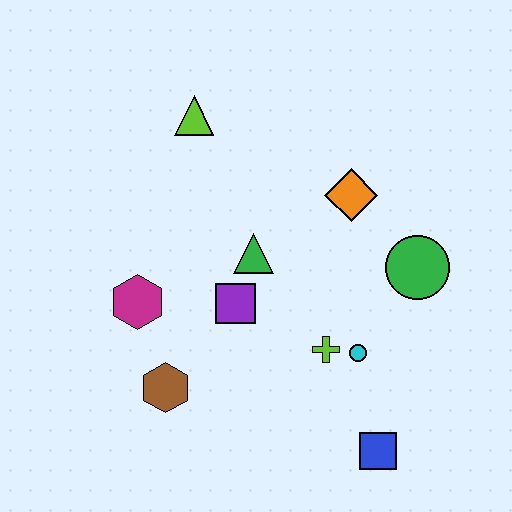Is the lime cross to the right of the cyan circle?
No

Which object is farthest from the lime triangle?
The blue square is farthest from the lime triangle.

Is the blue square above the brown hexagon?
No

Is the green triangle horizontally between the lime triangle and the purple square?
No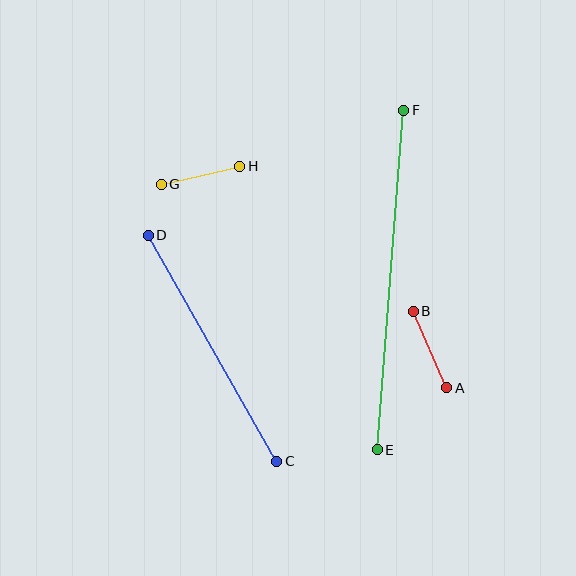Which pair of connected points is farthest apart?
Points E and F are farthest apart.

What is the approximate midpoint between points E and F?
The midpoint is at approximately (391, 280) pixels.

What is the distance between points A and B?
The distance is approximately 84 pixels.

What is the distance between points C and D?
The distance is approximately 260 pixels.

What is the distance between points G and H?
The distance is approximately 81 pixels.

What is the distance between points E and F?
The distance is approximately 340 pixels.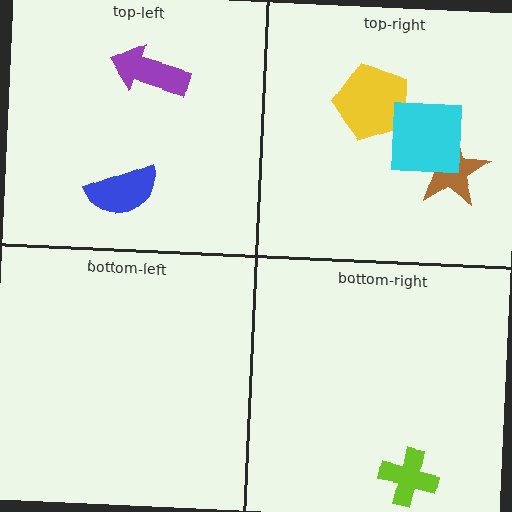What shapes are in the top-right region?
The yellow pentagon, the brown star, the cyan square.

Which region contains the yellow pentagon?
The top-right region.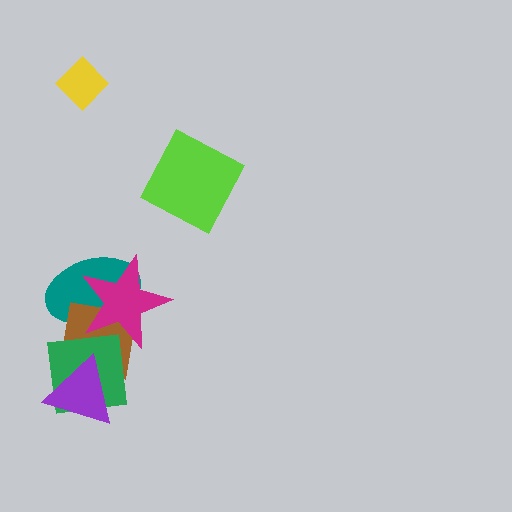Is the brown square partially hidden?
Yes, it is partially covered by another shape.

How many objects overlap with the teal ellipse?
2 objects overlap with the teal ellipse.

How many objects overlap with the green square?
2 objects overlap with the green square.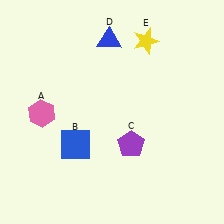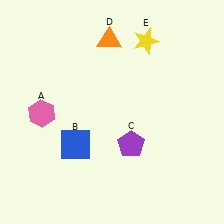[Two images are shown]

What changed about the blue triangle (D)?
In Image 1, D is blue. In Image 2, it changed to orange.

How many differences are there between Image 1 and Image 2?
There is 1 difference between the two images.